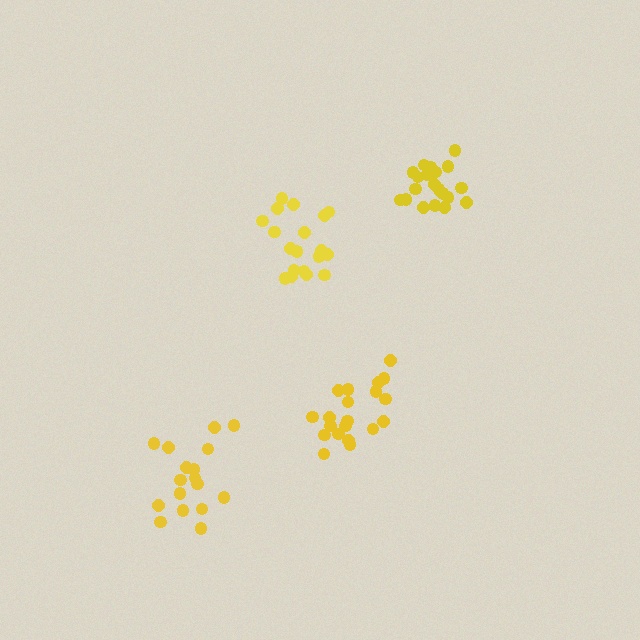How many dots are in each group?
Group 1: 19 dots, Group 2: 21 dots, Group 3: 17 dots, Group 4: 20 dots (77 total).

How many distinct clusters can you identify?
There are 4 distinct clusters.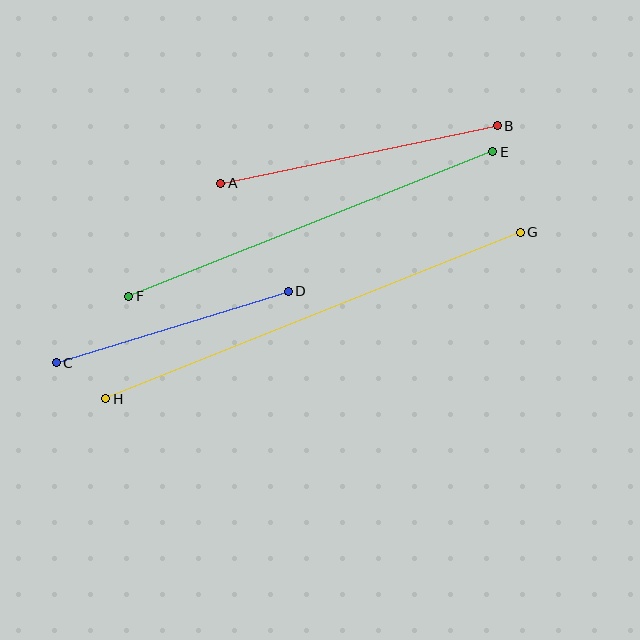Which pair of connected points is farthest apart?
Points G and H are farthest apart.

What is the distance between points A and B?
The distance is approximately 282 pixels.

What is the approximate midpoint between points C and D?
The midpoint is at approximately (172, 327) pixels.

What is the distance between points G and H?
The distance is approximately 447 pixels.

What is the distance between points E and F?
The distance is approximately 391 pixels.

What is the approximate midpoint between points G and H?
The midpoint is at approximately (313, 316) pixels.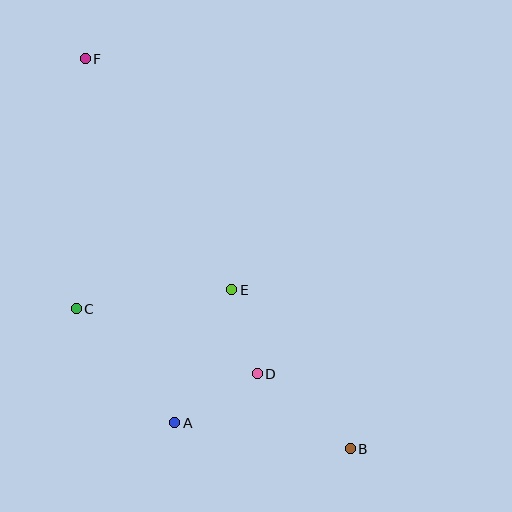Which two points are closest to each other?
Points D and E are closest to each other.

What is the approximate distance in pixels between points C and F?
The distance between C and F is approximately 250 pixels.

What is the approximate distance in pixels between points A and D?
The distance between A and D is approximately 96 pixels.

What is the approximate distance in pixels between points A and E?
The distance between A and E is approximately 145 pixels.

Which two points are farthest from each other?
Points B and F are farthest from each other.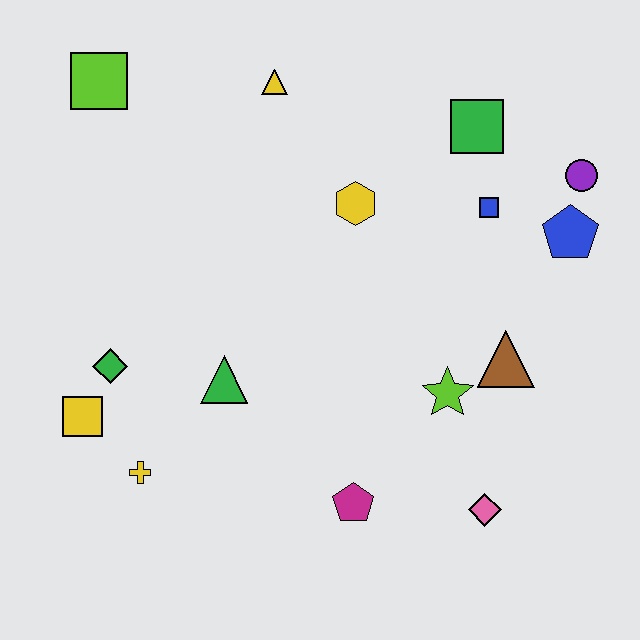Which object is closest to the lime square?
The yellow triangle is closest to the lime square.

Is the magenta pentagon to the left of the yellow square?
No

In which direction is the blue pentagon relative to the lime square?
The blue pentagon is to the right of the lime square.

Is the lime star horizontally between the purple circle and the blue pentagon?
No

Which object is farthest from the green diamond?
The purple circle is farthest from the green diamond.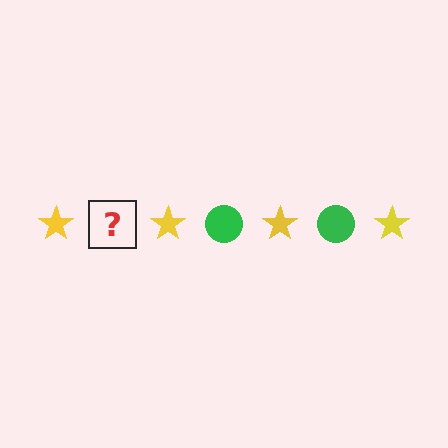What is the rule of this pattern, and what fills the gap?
The rule is that the pattern alternates between yellow star and green circle. The gap should be filled with a green circle.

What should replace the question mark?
The question mark should be replaced with a green circle.